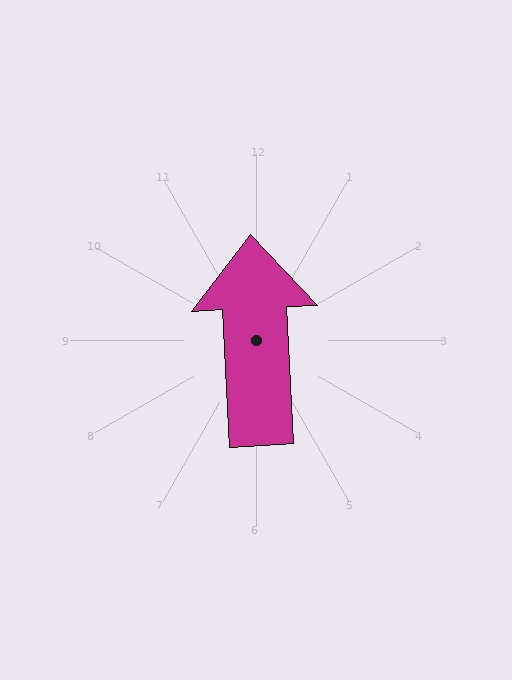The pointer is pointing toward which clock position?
Roughly 12 o'clock.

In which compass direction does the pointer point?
North.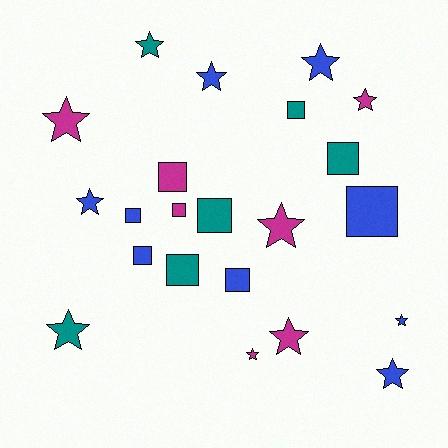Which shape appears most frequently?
Star, with 12 objects.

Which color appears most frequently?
Blue, with 9 objects.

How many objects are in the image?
There are 22 objects.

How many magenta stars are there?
There are 5 magenta stars.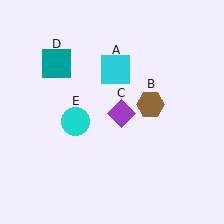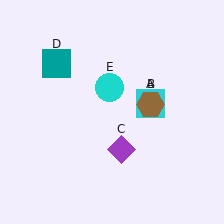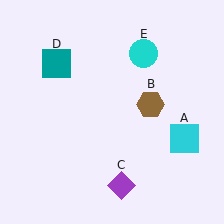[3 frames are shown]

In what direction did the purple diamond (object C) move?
The purple diamond (object C) moved down.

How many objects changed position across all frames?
3 objects changed position: cyan square (object A), purple diamond (object C), cyan circle (object E).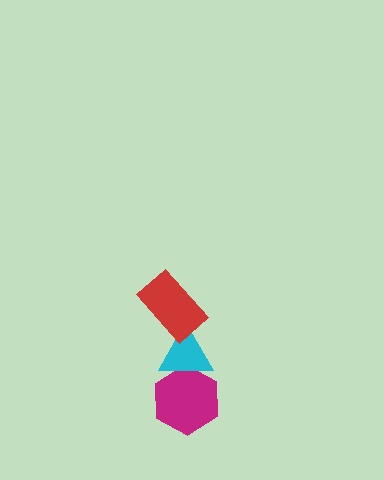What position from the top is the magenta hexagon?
The magenta hexagon is 3rd from the top.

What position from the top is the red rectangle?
The red rectangle is 1st from the top.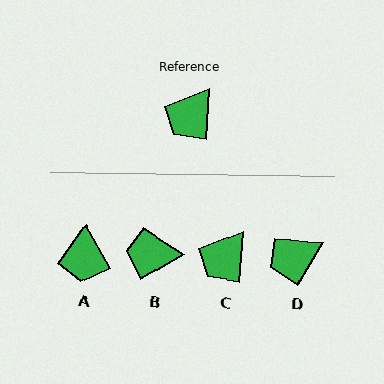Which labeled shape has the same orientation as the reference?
C.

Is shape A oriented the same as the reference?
No, it is off by about 34 degrees.